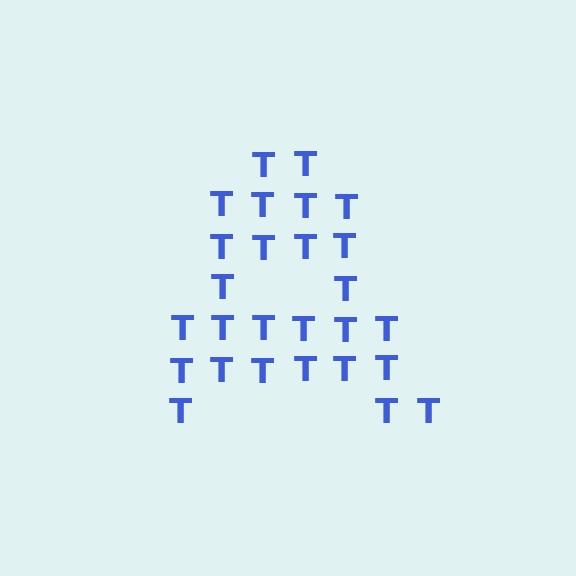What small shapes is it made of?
It is made of small letter T's.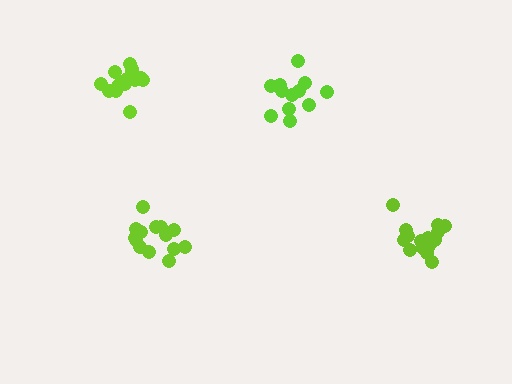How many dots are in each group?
Group 1: 15 dots, Group 2: 12 dots, Group 3: 15 dots, Group 4: 14 dots (56 total).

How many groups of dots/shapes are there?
There are 4 groups.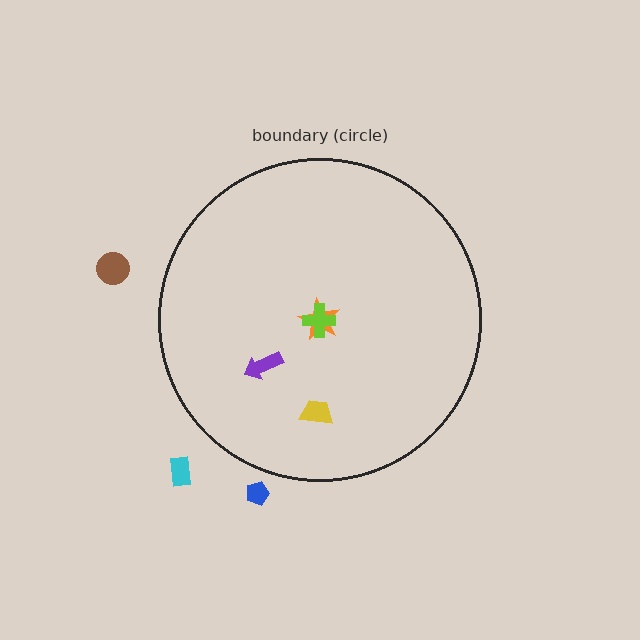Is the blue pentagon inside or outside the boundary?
Outside.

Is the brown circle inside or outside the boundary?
Outside.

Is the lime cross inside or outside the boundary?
Inside.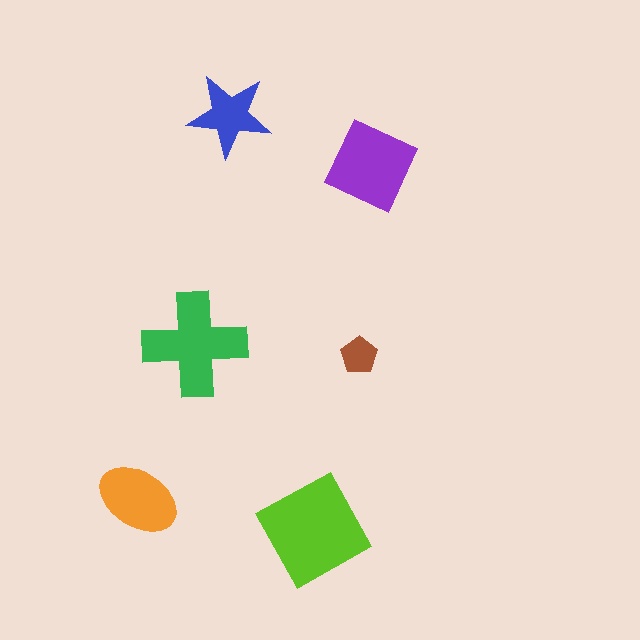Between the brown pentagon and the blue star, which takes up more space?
The blue star.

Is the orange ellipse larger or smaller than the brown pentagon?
Larger.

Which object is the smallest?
The brown pentagon.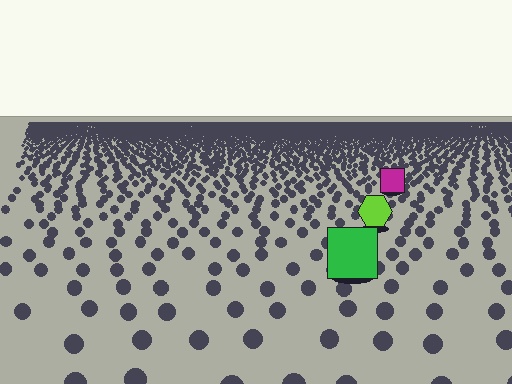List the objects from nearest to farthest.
From nearest to farthest: the green square, the lime hexagon, the magenta square.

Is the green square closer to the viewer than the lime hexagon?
Yes. The green square is closer — you can tell from the texture gradient: the ground texture is coarser near it.